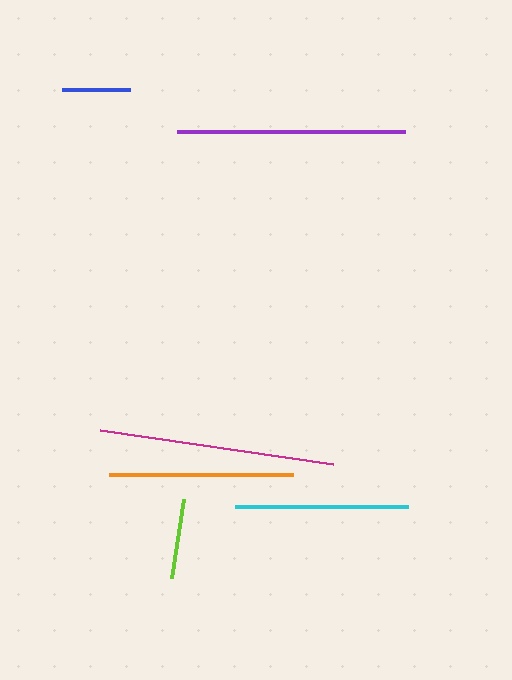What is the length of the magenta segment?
The magenta segment is approximately 235 pixels long.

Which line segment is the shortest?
The blue line is the shortest at approximately 68 pixels.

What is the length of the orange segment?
The orange segment is approximately 184 pixels long.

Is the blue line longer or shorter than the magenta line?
The magenta line is longer than the blue line.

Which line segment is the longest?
The magenta line is the longest at approximately 235 pixels.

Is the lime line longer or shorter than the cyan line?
The cyan line is longer than the lime line.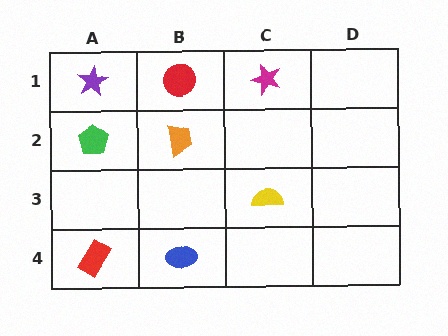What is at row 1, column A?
A purple star.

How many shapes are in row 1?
3 shapes.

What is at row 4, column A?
A red rectangle.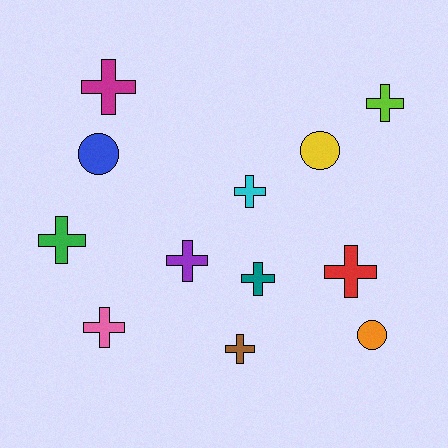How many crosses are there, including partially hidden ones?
There are 9 crosses.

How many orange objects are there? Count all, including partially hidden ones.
There is 1 orange object.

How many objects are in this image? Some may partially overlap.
There are 12 objects.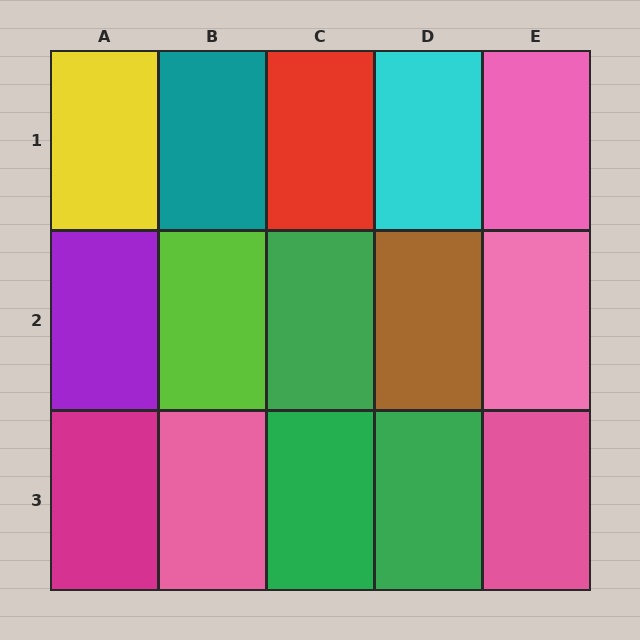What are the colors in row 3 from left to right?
Magenta, pink, green, green, pink.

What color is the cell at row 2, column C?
Green.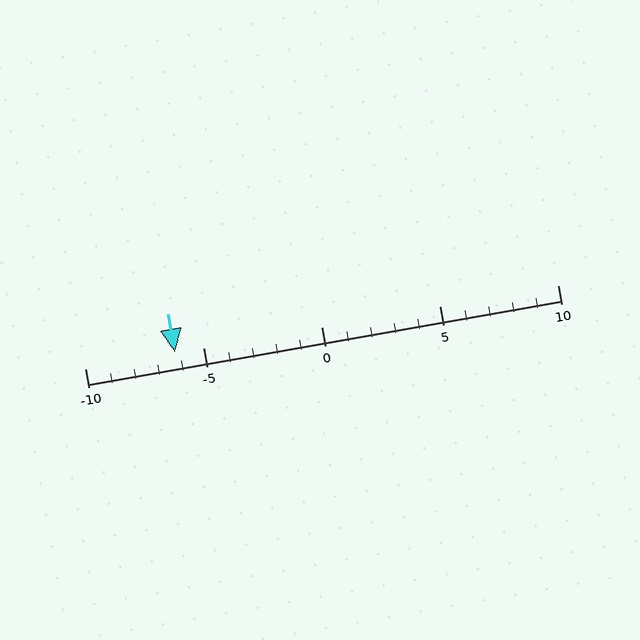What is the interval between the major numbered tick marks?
The major tick marks are spaced 5 units apart.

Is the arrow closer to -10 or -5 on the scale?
The arrow is closer to -5.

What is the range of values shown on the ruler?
The ruler shows values from -10 to 10.